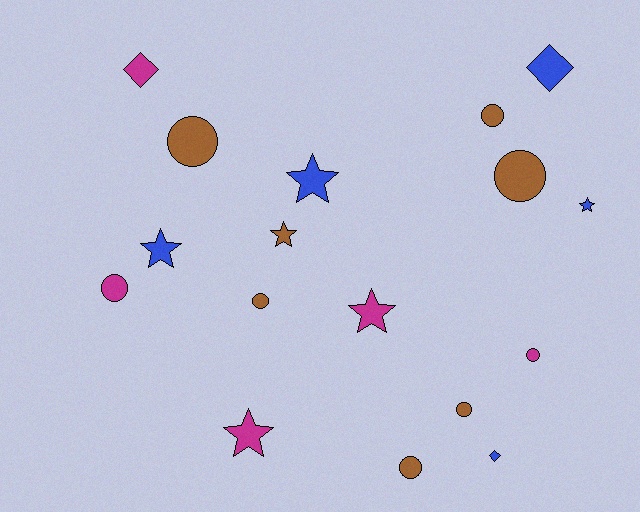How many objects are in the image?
There are 17 objects.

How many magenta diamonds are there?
There is 1 magenta diamond.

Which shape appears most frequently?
Circle, with 8 objects.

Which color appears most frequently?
Brown, with 7 objects.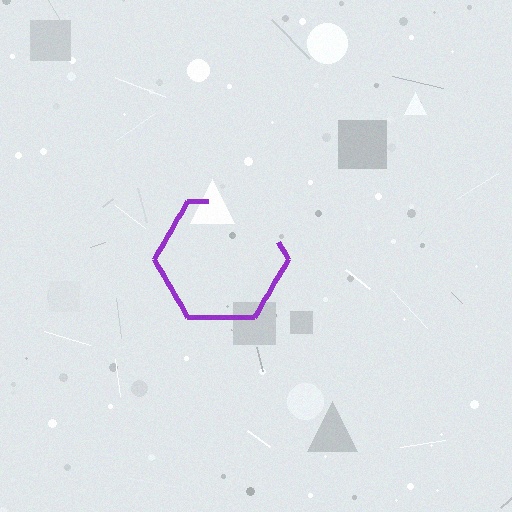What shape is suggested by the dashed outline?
The dashed outline suggests a hexagon.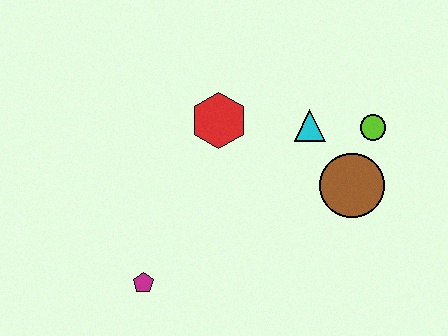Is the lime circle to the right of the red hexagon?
Yes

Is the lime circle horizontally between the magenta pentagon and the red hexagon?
No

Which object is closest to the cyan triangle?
The lime circle is closest to the cyan triangle.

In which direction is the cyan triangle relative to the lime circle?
The cyan triangle is to the left of the lime circle.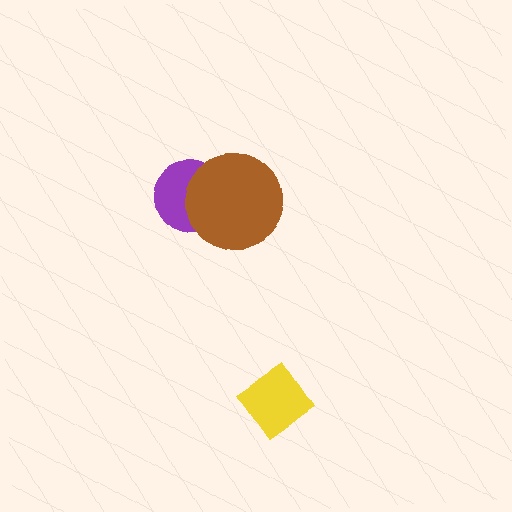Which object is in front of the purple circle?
The brown circle is in front of the purple circle.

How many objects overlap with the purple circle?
1 object overlaps with the purple circle.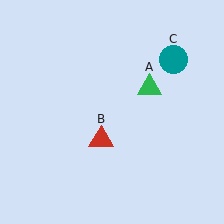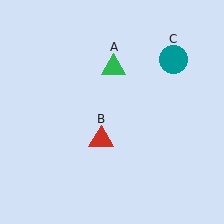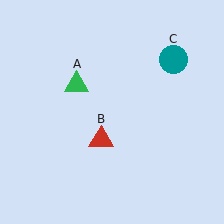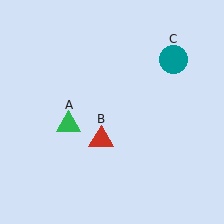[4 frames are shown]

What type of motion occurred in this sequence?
The green triangle (object A) rotated counterclockwise around the center of the scene.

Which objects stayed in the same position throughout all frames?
Red triangle (object B) and teal circle (object C) remained stationary.